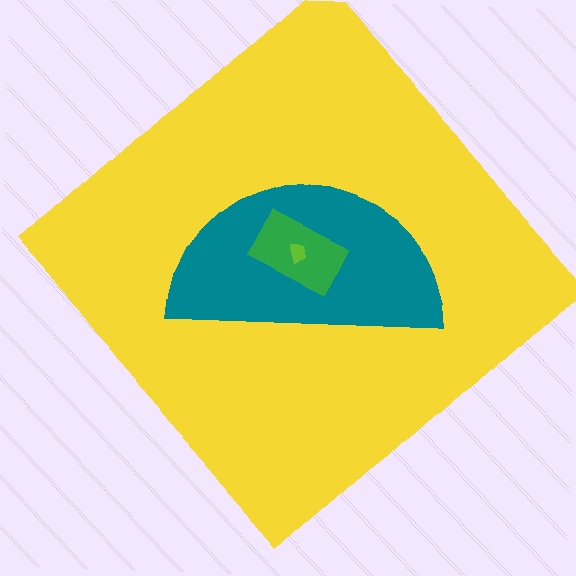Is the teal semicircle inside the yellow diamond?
Yes.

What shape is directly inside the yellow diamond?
The teal semicircle.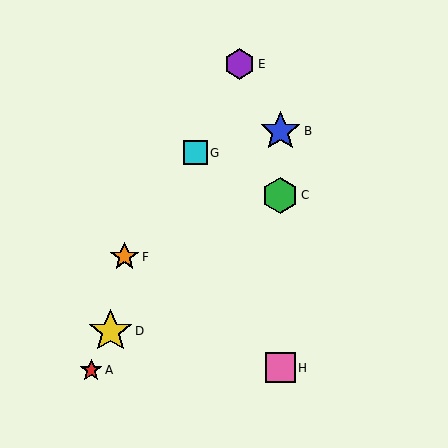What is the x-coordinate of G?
Object G is at x≈195.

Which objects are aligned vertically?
Objects B, C, H are aligned vertically.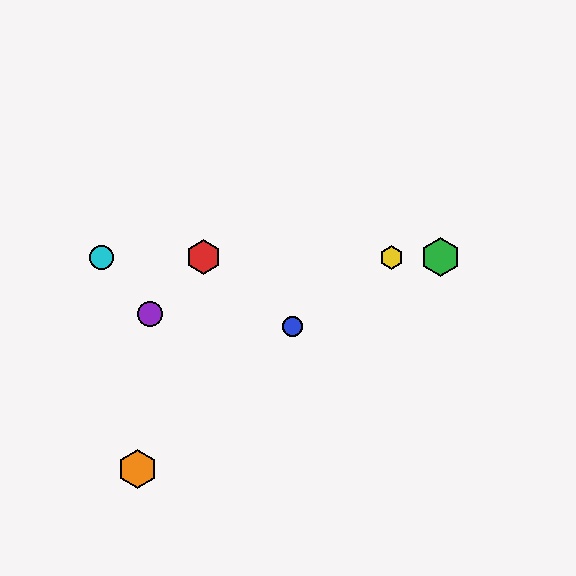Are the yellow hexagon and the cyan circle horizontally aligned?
Yes, both are at y≈257.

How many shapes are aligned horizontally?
4 shapes (the red hexagon, the green hexagon, the yellow hexagon, the cyan circle) are aligned horizontally.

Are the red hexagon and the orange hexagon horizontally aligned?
No, the red hexagon is at y≈257 and the orange hexagon is at y≈469.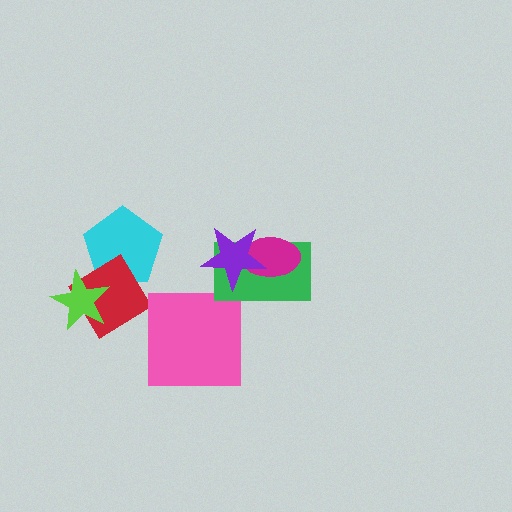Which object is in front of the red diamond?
The lime star is in front of the red diamond.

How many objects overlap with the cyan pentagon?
1 object overlaps with the cyan pentagon.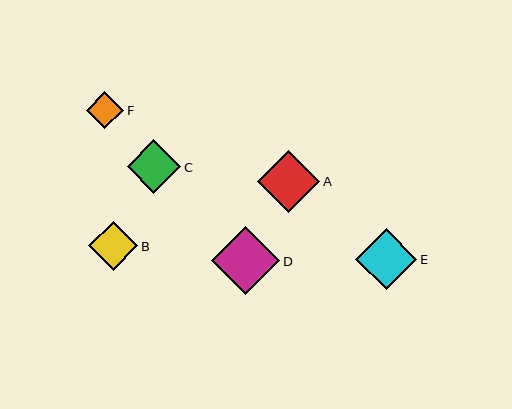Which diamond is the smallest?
Diamond F is the smallest with a size of approximately 38 pixels.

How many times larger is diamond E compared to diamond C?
Diamond E is approximately 1.1 times the size of diamond C.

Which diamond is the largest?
Diamond D is the largest with a size of approximately 68 pixels.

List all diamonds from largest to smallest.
From largest to smallest: D, A, E, C, B, F.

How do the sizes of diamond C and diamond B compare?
Diamond C and diamond B are approximately the same size.